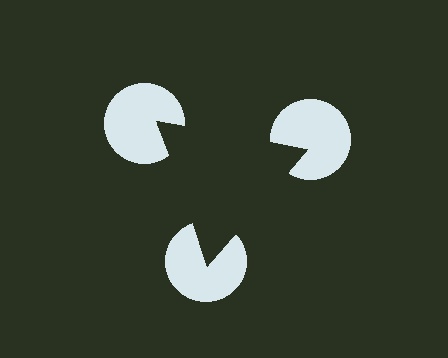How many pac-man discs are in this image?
There are 3 — one at each vertex of the illusory triangle.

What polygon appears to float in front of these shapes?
An illusory triangle — its edges are inferred from the aligned wedge cuts in the pac-man discs, not physically drawn.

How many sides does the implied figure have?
3 sides.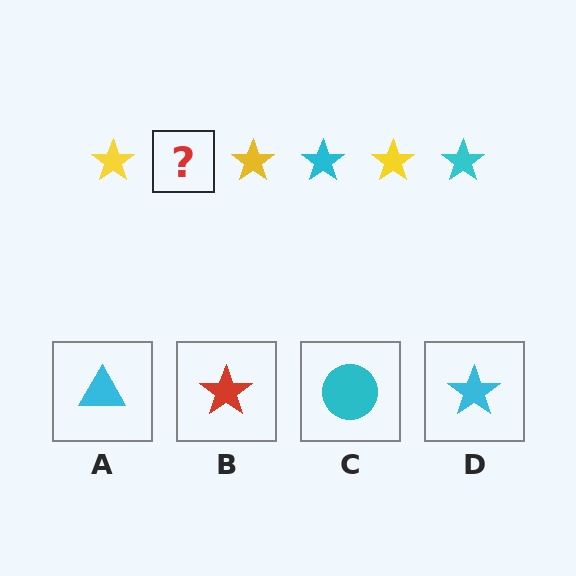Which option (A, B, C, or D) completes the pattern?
D.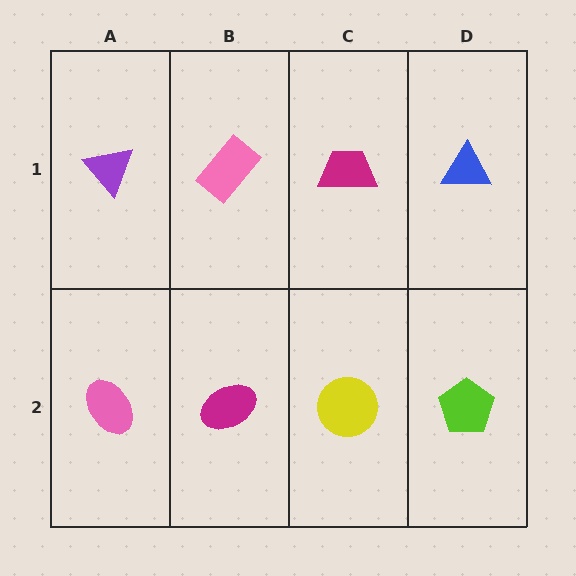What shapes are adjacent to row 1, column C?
A yellow circle (row 2, column C), a pink rectangle (row 1, column B), a blue triangle (row 1, column D).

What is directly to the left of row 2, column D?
A yellow circle.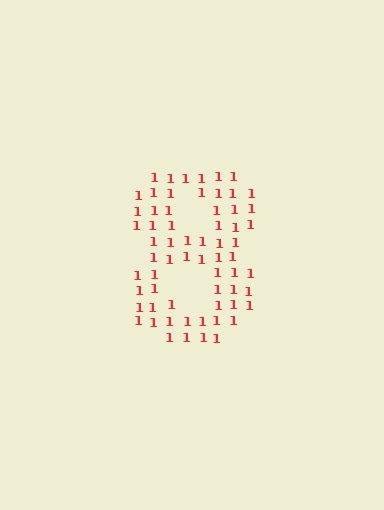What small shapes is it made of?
It is made of small digit 1's.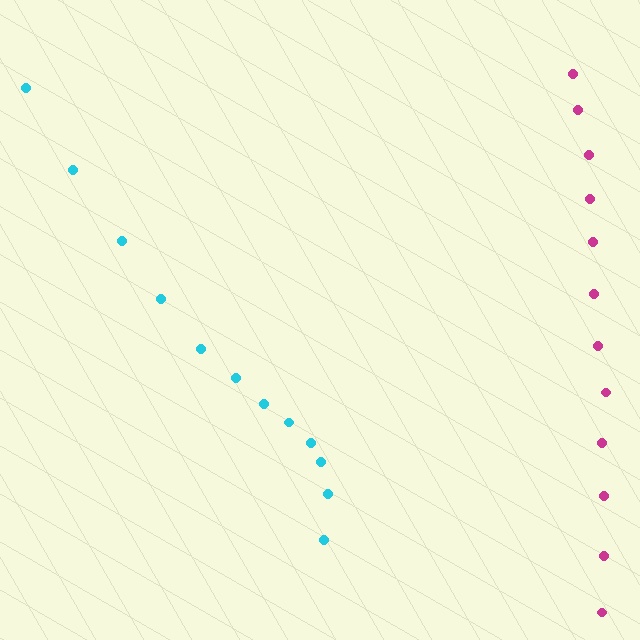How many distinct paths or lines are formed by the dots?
There are 2 distinct paths.